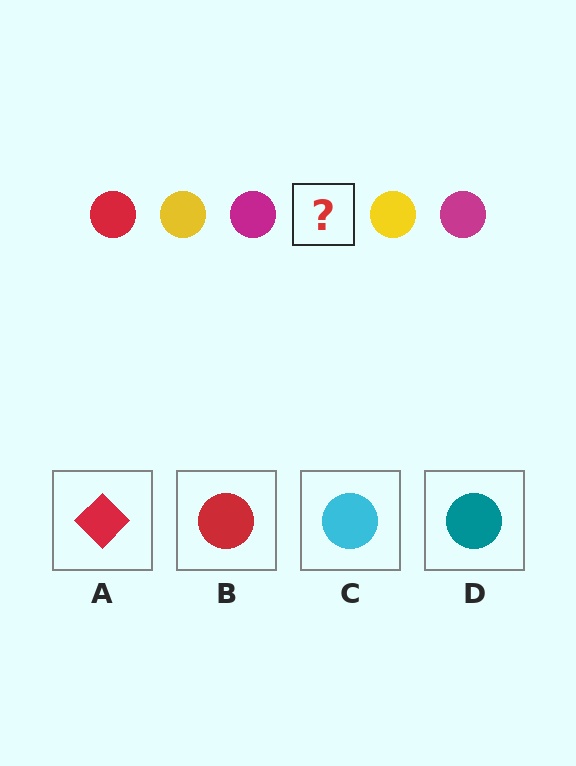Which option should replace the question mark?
Option B.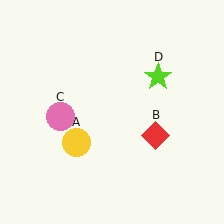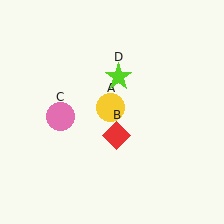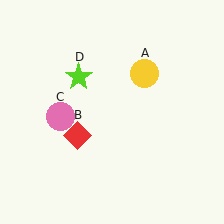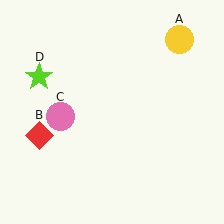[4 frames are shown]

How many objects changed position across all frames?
3 objects changed position: yellow circle (object A), red diamond (object B), lime star (object D).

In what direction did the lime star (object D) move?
The lime star (object D) moved left.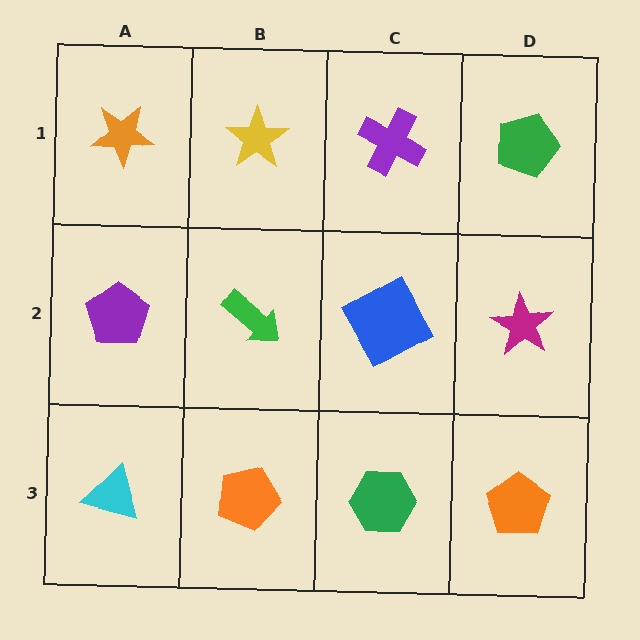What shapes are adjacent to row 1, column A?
A purple pentagon (row 2, column A), a yellow star (row 1, column B).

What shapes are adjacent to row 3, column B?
A green arrow (row 2, column B), a cyan triangle (row 3, column A), a green hexagon (row 3, column C).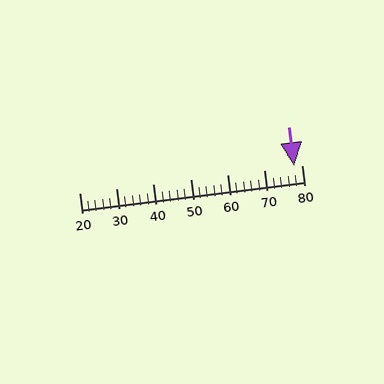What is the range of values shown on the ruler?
The ruler shows values from 20 to 80.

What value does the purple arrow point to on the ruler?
The purple arrow points to approximately 78.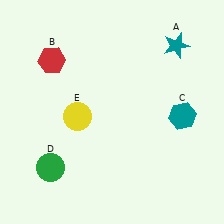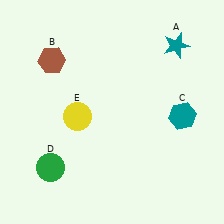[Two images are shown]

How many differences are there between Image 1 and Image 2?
There is 1 difference between the two images.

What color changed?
The hexagon (B) changed from red in Image 1 to brown in Image 2.